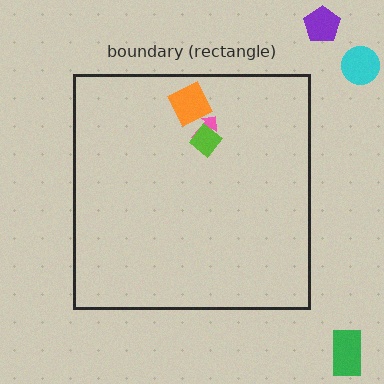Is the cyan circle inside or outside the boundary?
Outside.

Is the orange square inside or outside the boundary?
Inside.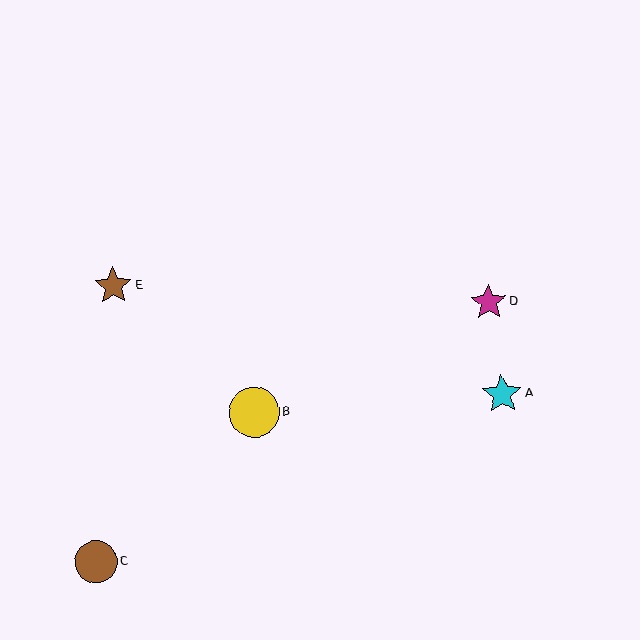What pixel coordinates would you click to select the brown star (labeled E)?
Click at (113, 286) to select the brown star E.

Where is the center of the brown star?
The center of the brown star is at (113, 286).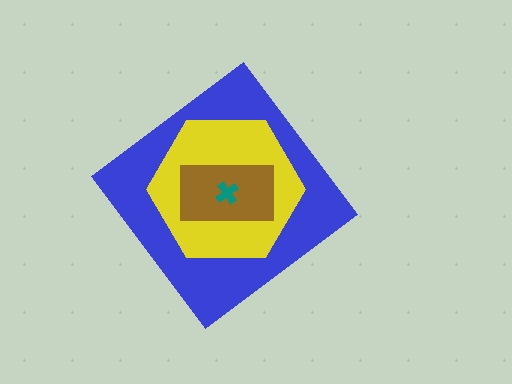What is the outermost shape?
The blue diamond.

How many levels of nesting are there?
4.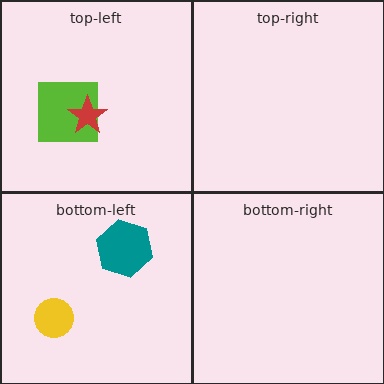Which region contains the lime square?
The top-left region.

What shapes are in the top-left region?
The lime square, the red star.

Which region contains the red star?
The top-left region.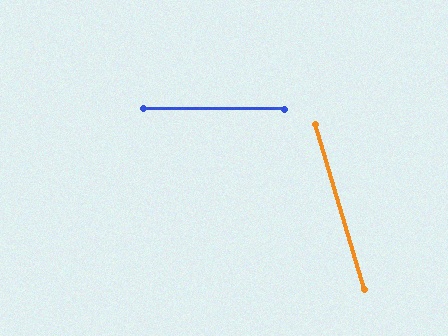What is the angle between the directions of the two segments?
Approximately 73 degrees.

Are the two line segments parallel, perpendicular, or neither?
Neither parallel nor perpendicular — they differ by about 73°.